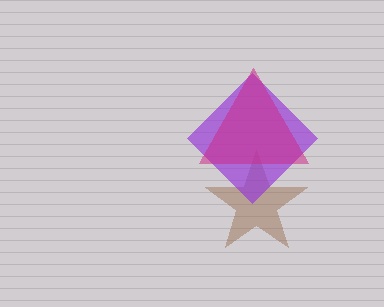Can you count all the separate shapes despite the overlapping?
Yes, there are 3 separate shapes.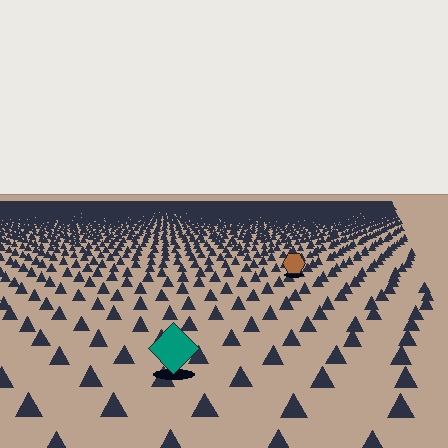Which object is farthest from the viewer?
The brown hexagon is farthest from the viewer. It appears smaller and the ground texture around it is denser.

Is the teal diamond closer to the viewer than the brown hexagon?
Yes. The teal diamond is closer — you can tell from the texture gradient: the ground texture is coarser near it.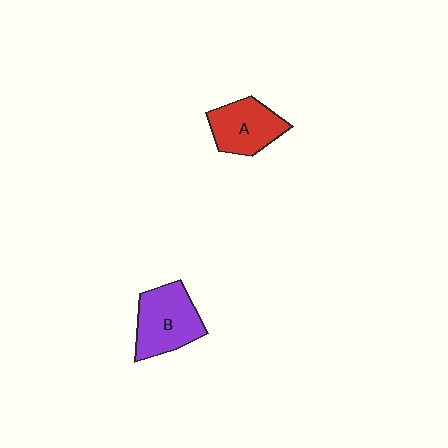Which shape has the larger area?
Shape B (purple).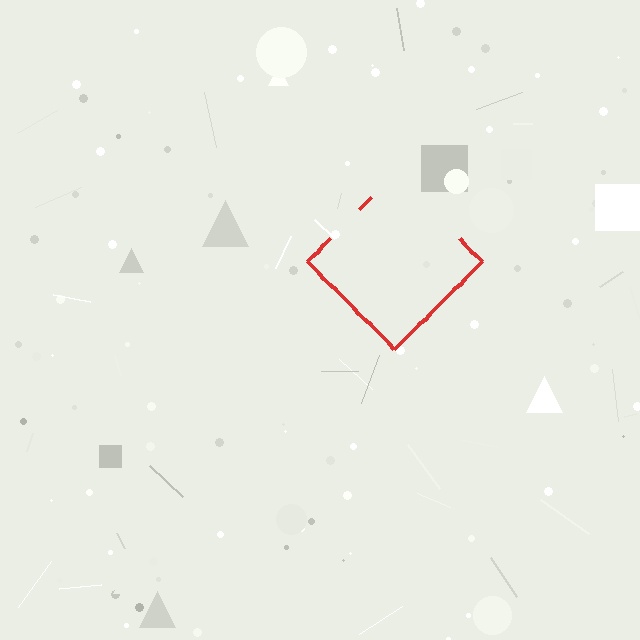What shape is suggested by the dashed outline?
The dashed outline suggests a diamond.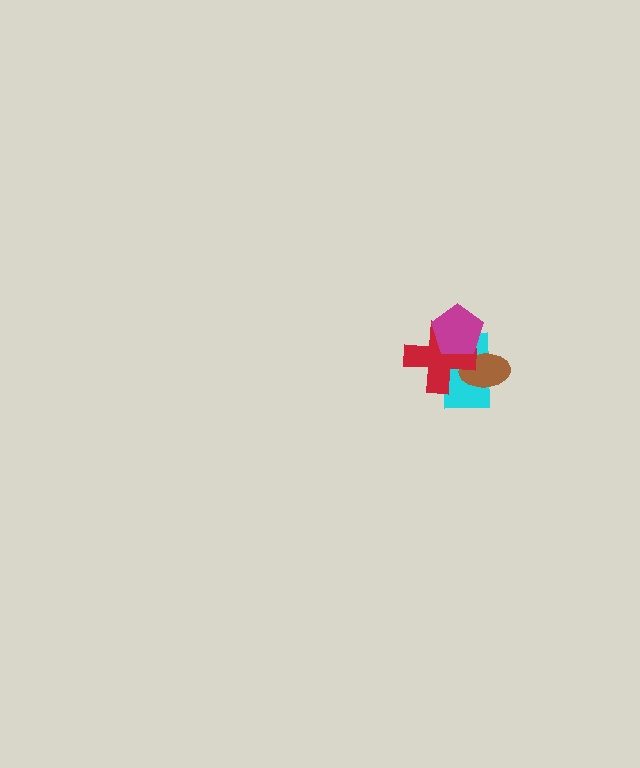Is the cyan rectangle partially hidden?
Yes, it is partially covered by another shape.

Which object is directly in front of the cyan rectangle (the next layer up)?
The brown ellipse is directly in front of the cyan rectangle.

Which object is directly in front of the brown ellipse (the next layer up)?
The red cross is directly in front of the brown ellipse.